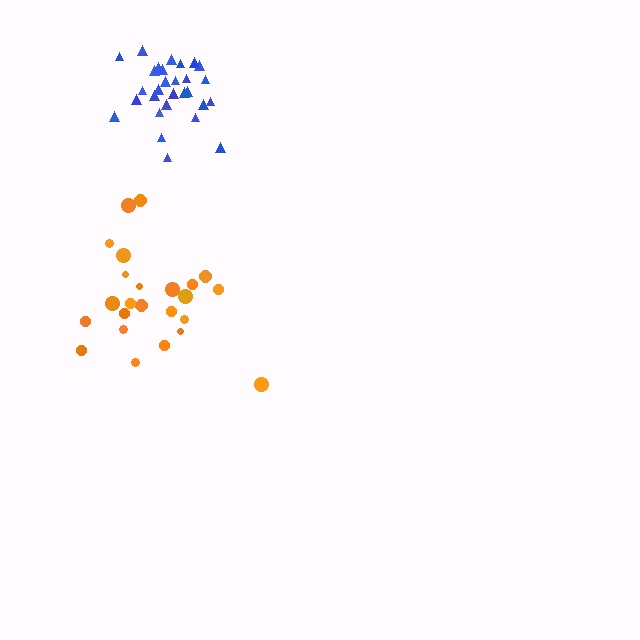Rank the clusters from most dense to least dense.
blue, orange.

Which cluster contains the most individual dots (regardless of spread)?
Blue (30).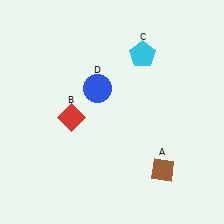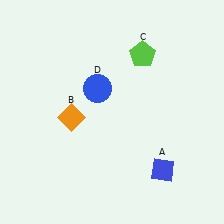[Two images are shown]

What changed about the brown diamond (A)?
In Image 1, A is brown. In Image 2, it changed to blue.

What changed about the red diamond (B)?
In Image 1, B is red. In Image 2, it changed to orange.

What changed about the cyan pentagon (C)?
In Image 1, C is cyan. In Image 2, it changed to lime.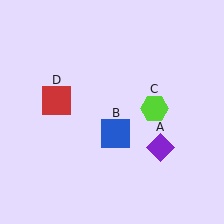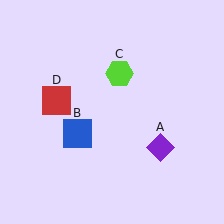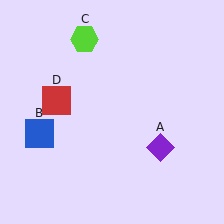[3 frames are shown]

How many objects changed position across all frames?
2 objects changed position: blue square (object B), lime hexagon (object C).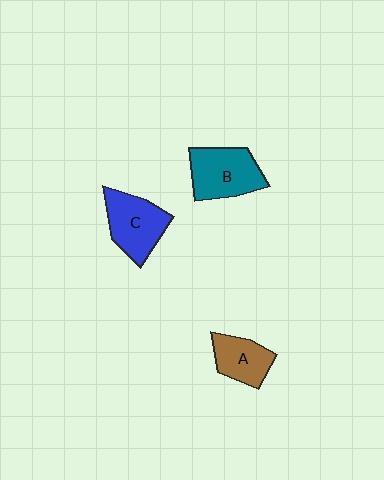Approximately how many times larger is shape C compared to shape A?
Approximately 1.4 times.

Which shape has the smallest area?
Shape A (brown).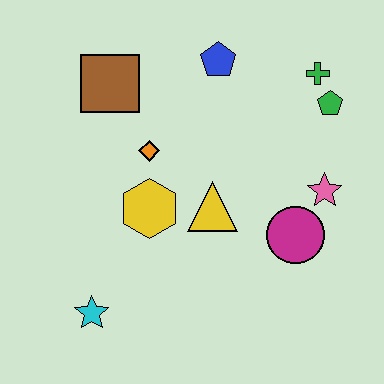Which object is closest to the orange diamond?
The yellow hexagon is closest to the orange diamond.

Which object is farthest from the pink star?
The cyan star is farthest from the pink star.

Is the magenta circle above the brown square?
No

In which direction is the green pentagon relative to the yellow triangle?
The green pentagon is to the right of the yellow triangle.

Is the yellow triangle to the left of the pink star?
Yes